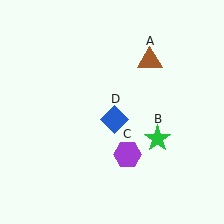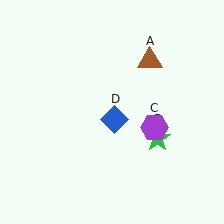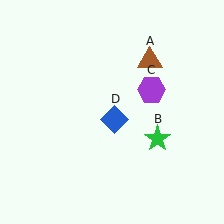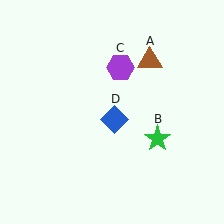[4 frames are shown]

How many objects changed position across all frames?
1 object changed position: purple hexagon (object C).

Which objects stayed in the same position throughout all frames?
Brown triangle (object A) and green star (object B) and blue diamond (object D) remained stationary.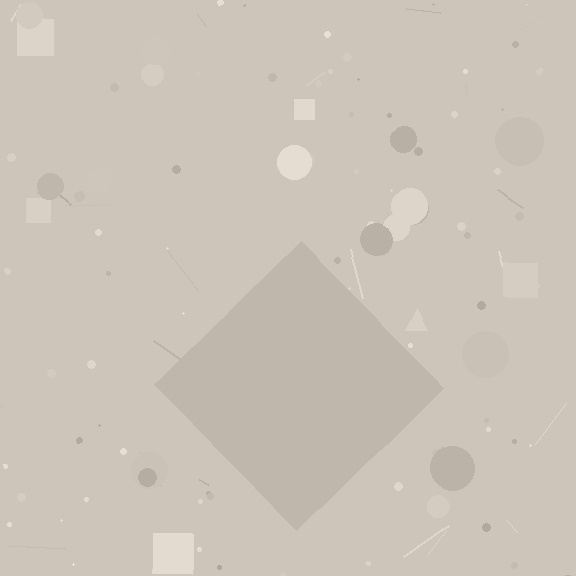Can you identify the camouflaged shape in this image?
The camouflaged shape is a diamond.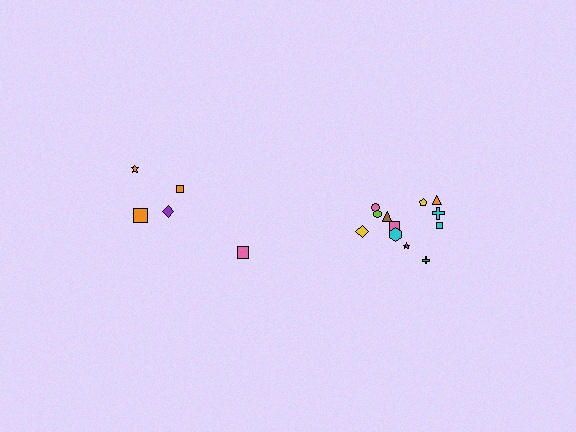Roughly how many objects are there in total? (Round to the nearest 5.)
Roughly 15 objects in total.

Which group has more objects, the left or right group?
The right group.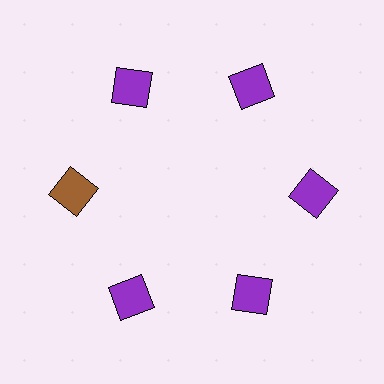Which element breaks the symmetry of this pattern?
The brown square at roughly the 9 o'clock position breaks the symmetry. All other shapes are purple squares.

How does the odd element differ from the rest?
It has a different color: brown instead of purple.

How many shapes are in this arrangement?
There are 6 shapes arranged in a ring pattern.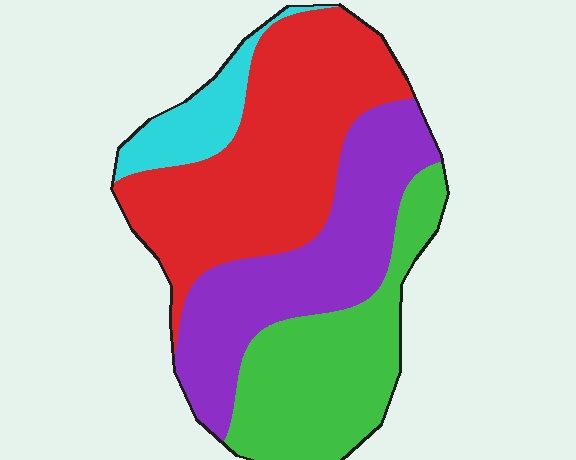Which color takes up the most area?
Red, at roughly 40%.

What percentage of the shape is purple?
Purple takes up about one quarter (1/4) of the shape.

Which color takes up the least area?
Cyan, at roughly 10%.